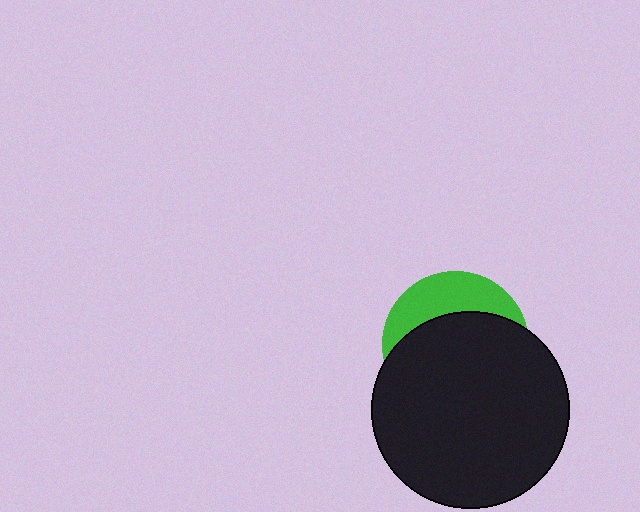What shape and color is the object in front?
The object in front is a black circle.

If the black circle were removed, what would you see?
You would see the complete green circle.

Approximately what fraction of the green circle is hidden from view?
Roughly 69% of the green circle is hidden behind the black circle.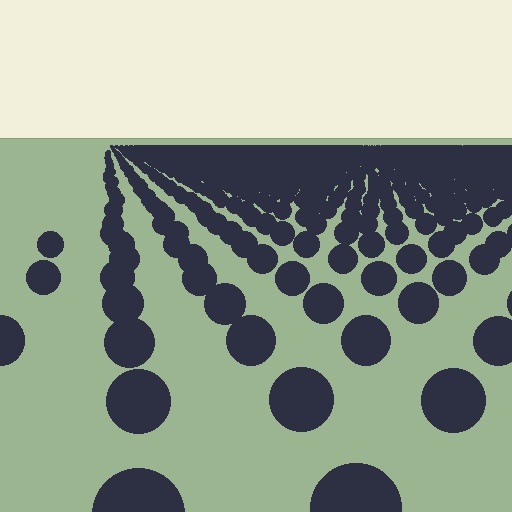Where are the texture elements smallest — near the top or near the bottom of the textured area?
Near the top.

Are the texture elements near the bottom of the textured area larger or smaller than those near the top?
Larger. Near the bottom, elements are closer to the viewer and appear at a bigger on-screen size.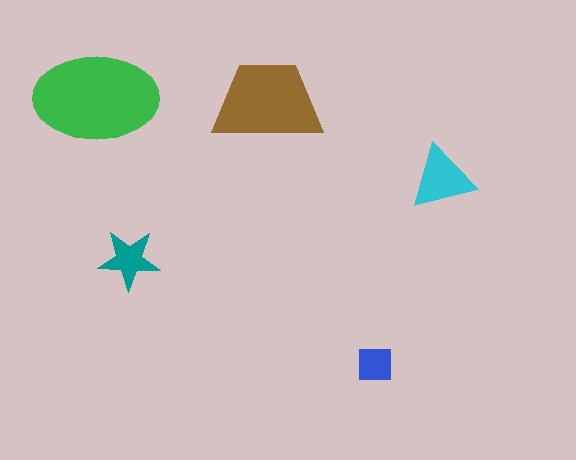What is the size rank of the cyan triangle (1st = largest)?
3rd.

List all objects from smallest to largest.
The blue square, the teal star, the cyan triangle, the brown trapezoid, the green ellipse.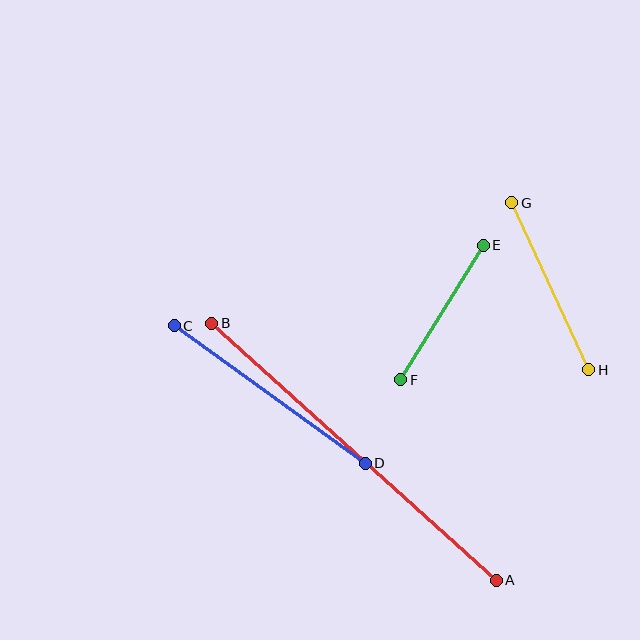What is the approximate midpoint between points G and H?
The midpoint is at approximately (550, 287) pixels.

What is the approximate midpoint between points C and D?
The midpoint is at approximately (269, 394) pixels.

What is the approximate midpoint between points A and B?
The midpoint is at approximately (354, 452) pixels.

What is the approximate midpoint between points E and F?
The midpoint is at approximately (442, 313) pixels.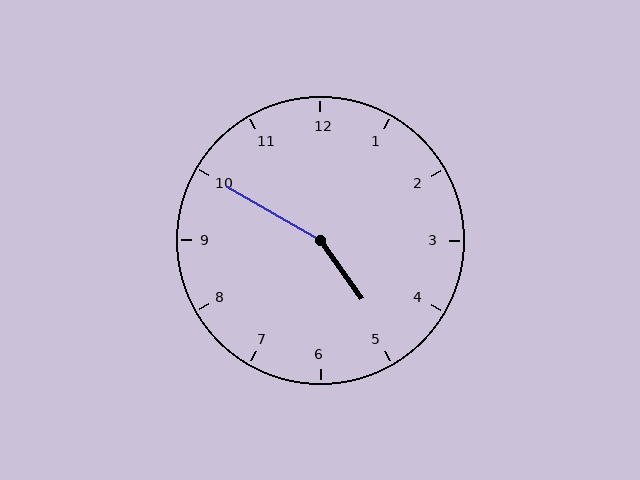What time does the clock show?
4:50.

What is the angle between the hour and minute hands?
Approximately 155 degrees.